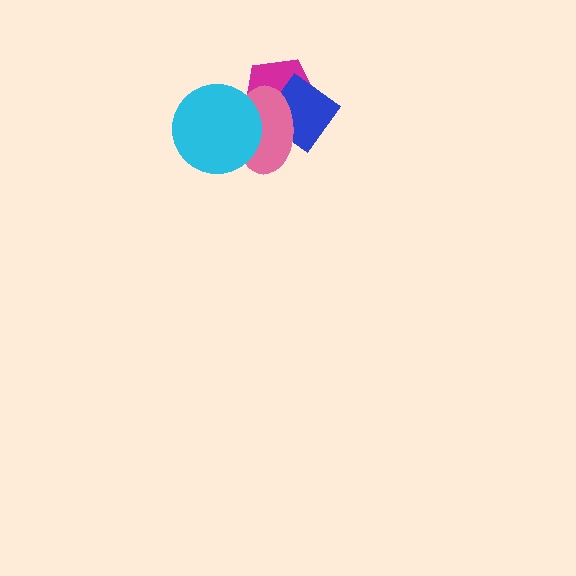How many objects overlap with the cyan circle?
2 objects overlap with the cyan circle.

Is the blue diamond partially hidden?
Yes, it is partially covered by another shape.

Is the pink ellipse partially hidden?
Yes, it is partially covered by another shape.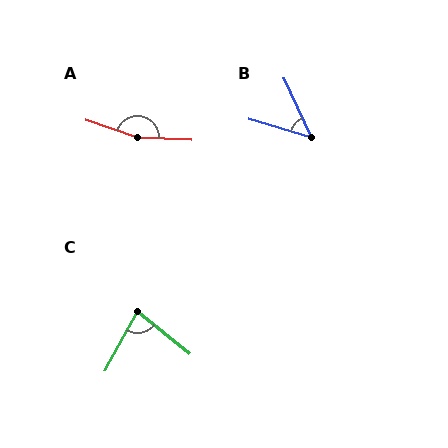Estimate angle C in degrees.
Approximately 79 degrees.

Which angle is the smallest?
B, at approximately 49 degrees.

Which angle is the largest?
A, at approximately 164 degrees.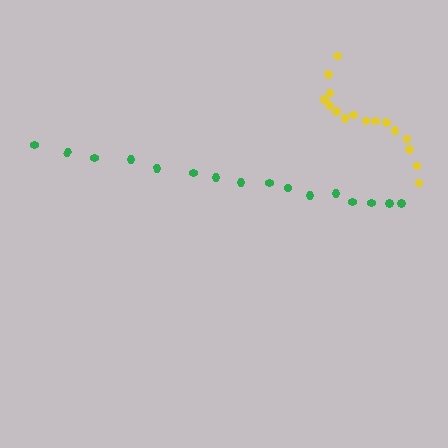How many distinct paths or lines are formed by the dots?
There are 2 distinct paths.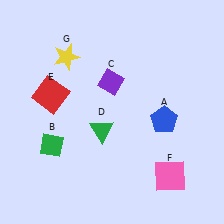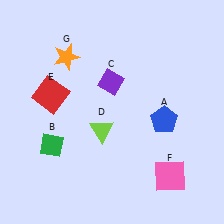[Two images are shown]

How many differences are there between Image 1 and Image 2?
There are 2 differences between the two images.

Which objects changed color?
D changed from green to lime. G changed from yellow to orange.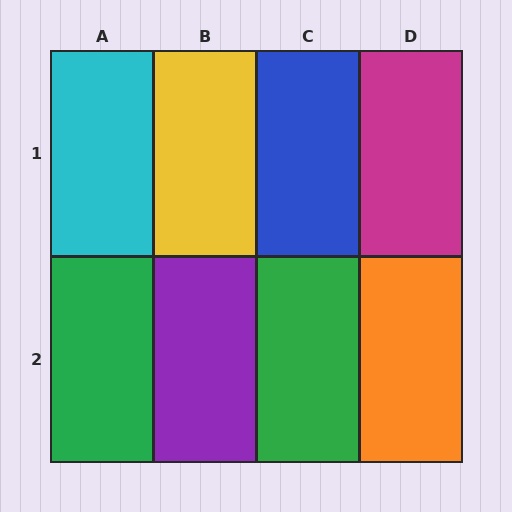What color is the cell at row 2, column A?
Green.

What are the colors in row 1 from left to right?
Cyan, yellow, blue, magenta.